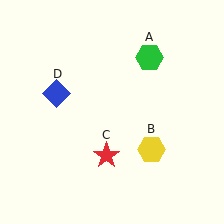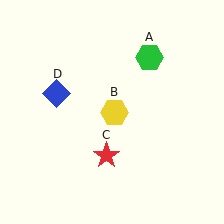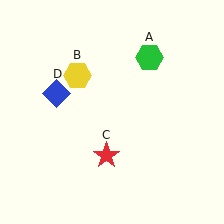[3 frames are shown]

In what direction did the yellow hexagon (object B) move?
The yellow hexagon (object B) moved up and to the left.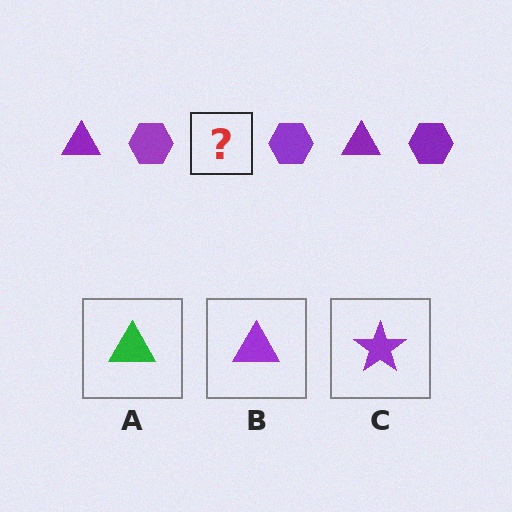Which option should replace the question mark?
Option B.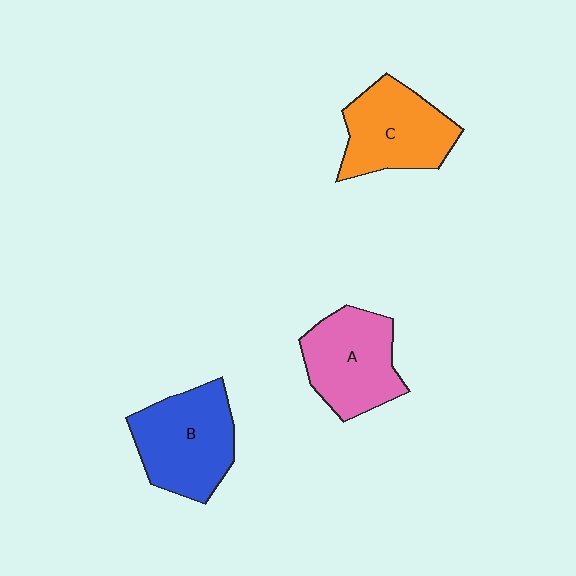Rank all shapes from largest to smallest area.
From largest to smallest: B (blue), A (pink), C (orange).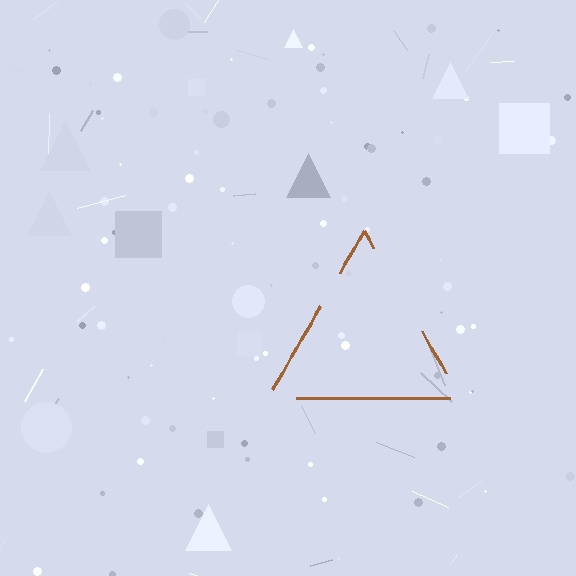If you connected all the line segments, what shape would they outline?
They would outline a triangle.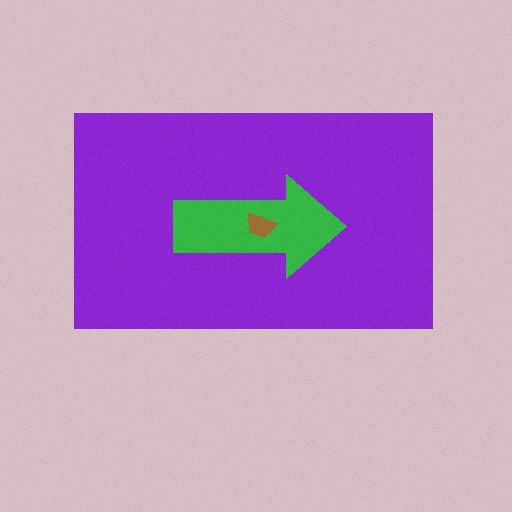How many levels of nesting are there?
3.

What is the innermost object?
The brown trapezoid.